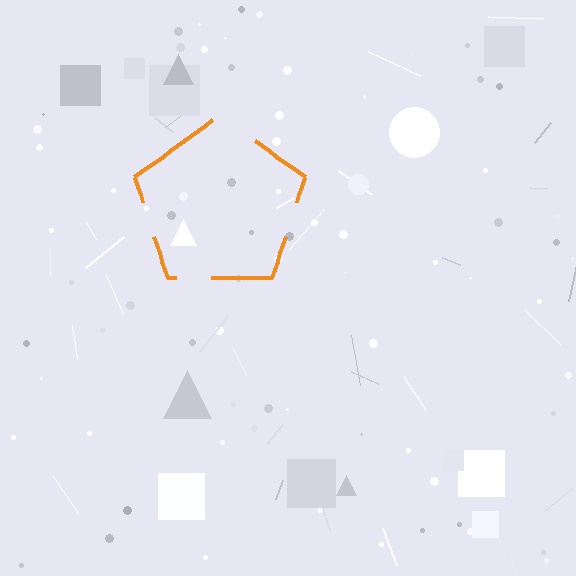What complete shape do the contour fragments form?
The contour fragments form a pentagon.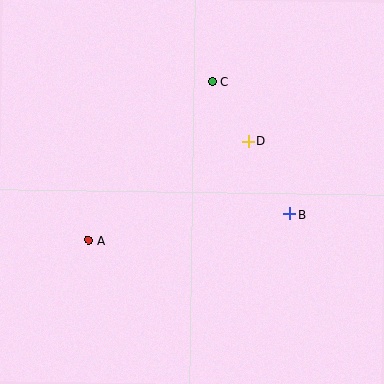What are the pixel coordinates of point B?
Point B is at (289, 214).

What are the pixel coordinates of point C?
Point C is at (212, 82).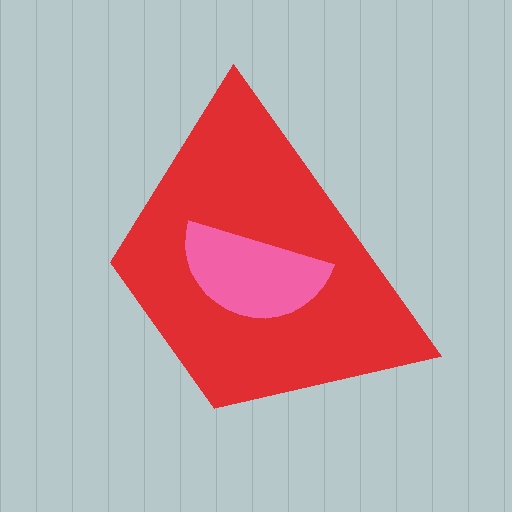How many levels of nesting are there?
2.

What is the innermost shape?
The pink semicircle.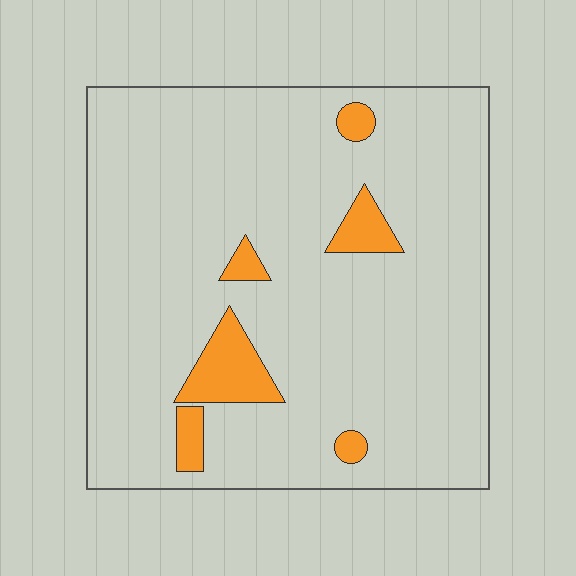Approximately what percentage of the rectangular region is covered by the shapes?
Approximately 10%.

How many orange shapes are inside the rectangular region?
6.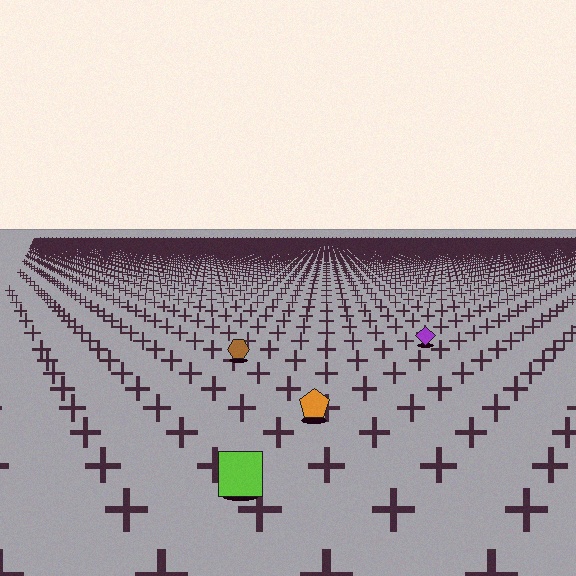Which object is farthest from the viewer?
The purple diamond is farthest from the viewer. It appears smaller and the ground texture around it is denser.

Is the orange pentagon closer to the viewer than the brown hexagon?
Yes. The orange pentagon is closer — you can tell from the texture gradient: the ground texture is coarser near it.